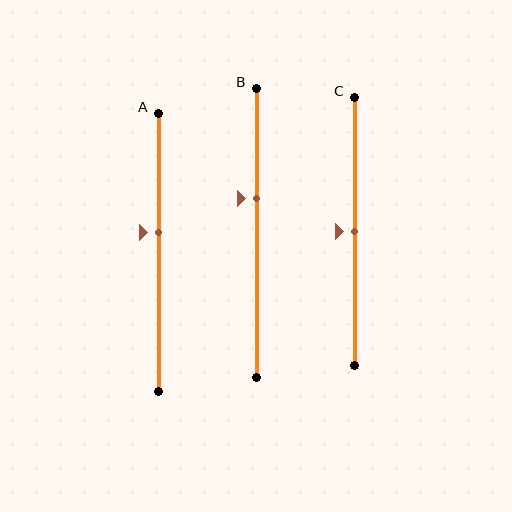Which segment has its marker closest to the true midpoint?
Segment C has its marker closest to the true midpoint.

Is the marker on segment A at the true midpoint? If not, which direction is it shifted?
No, the marker on segment A is shifted upward by about 7% of the segment length.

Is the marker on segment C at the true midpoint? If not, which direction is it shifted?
Yes, the marker on segment C is at the true midpoint.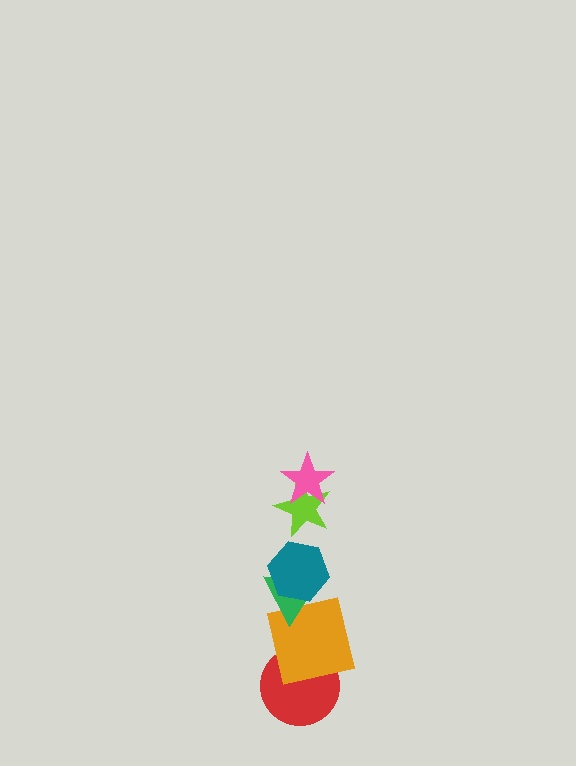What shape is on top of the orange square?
The green triangle is on top of the orange square.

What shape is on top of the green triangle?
The teal hexagon is on top of the green triangle.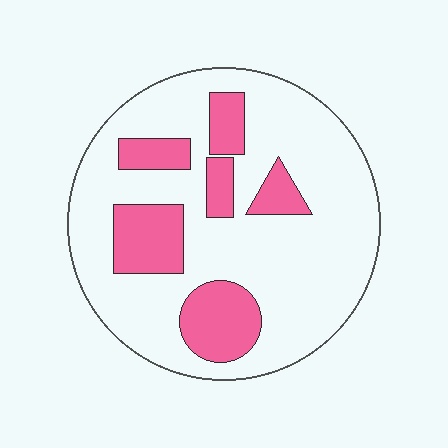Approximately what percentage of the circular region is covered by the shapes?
Approximately 25%.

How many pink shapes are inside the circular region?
6.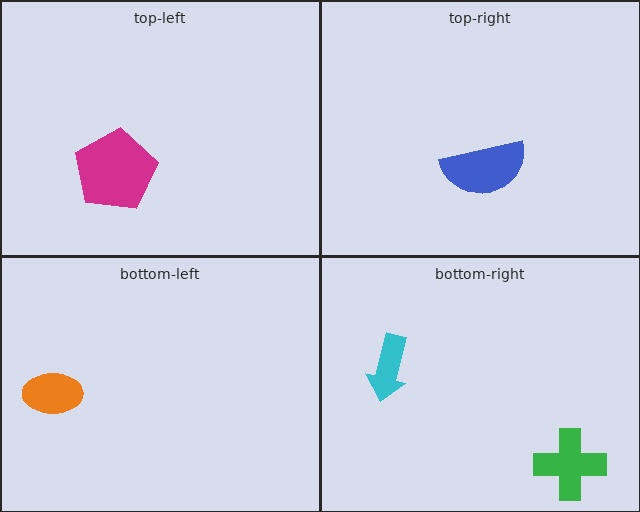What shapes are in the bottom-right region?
The green cross, the cyan arrow.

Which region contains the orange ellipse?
The bottom-left region.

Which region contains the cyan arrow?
The bottom-right region.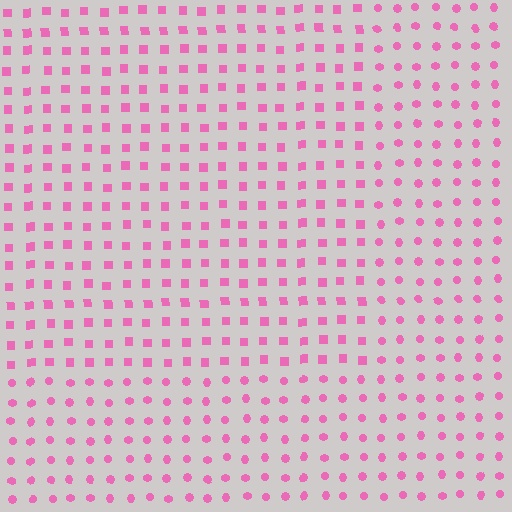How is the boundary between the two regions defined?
The boundary is defined by a change in element shape: squares inside vs. circles outside. All elements share the same color and spacing.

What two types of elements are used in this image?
The image uses squares inside the rectangle region and circles outside it.